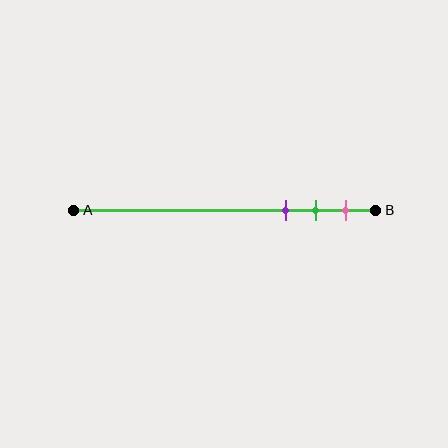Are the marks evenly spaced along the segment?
Yes, the marks are approximately evenly spaced.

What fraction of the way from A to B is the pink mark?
The pink mark is approximately 90% (0.9) of the way from A to B.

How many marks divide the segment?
There are 3 marks dividing the segment.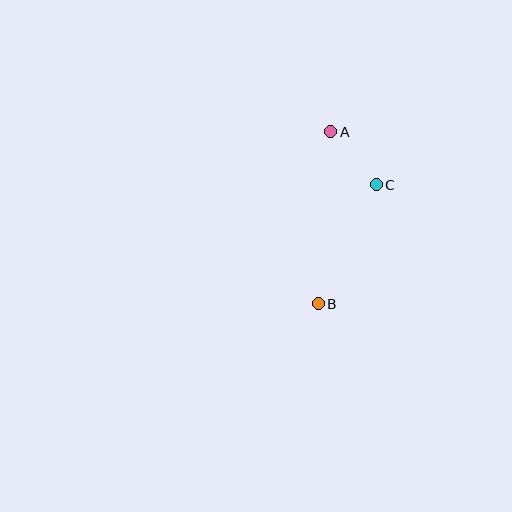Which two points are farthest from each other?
Points A and B are farthest from each other.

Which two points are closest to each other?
Points A and C are closest to each other.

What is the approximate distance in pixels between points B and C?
The distance between B and C is approximately 132 pixels.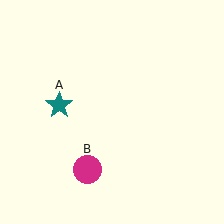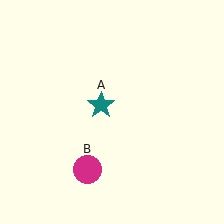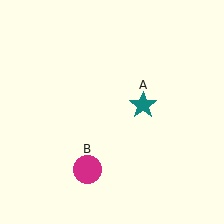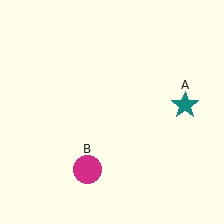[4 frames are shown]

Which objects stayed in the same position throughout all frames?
Magenta circle (object B) remained stationary.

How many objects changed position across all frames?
1 object changed position: teal star (object A).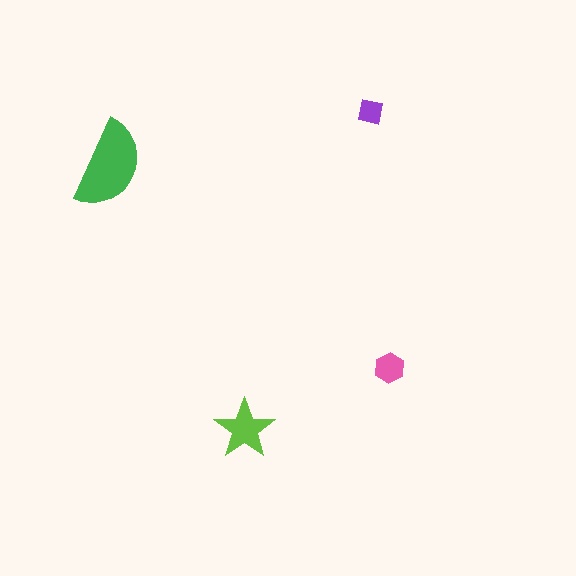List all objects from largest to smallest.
The green semicircle, the lime star, the pink hexagon, the purple square.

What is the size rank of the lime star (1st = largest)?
2nd.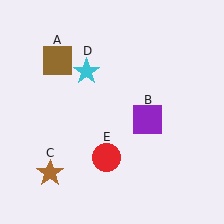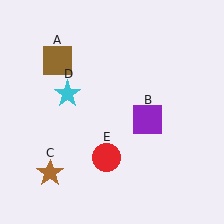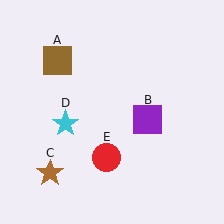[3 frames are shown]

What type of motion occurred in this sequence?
The cyan star (object D) rotated counterclockwise around the center of the scene.